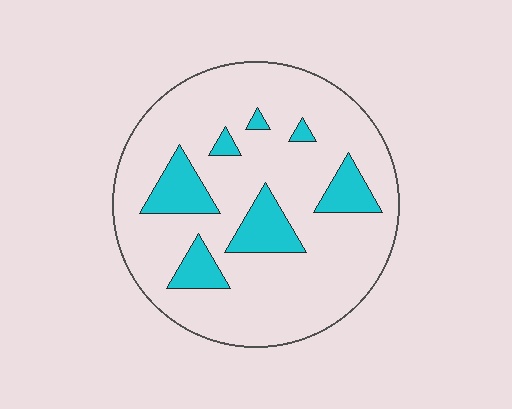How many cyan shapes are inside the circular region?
7.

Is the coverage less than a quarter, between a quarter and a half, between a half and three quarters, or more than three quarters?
Less than a quarter.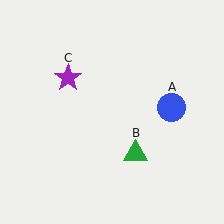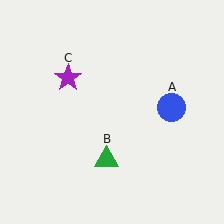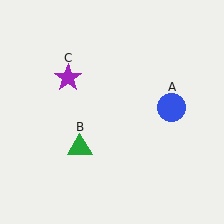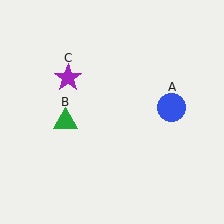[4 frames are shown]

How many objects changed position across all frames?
1 object changed position: green triangle (object B).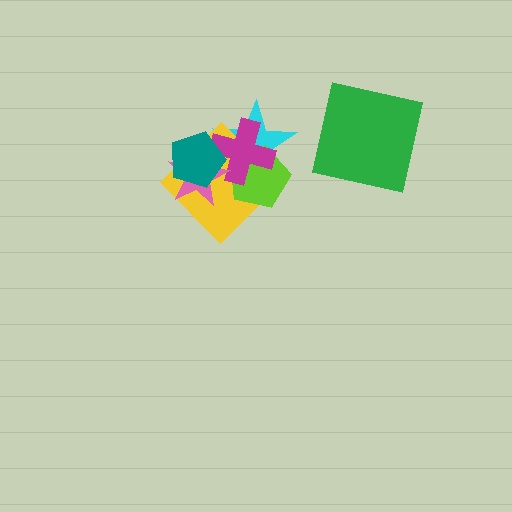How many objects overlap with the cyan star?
5 objects overlap with the cyan star.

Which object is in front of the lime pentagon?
The magenta cross is in front of the lime pentagon.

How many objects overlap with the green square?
0 objects overlap with the green square.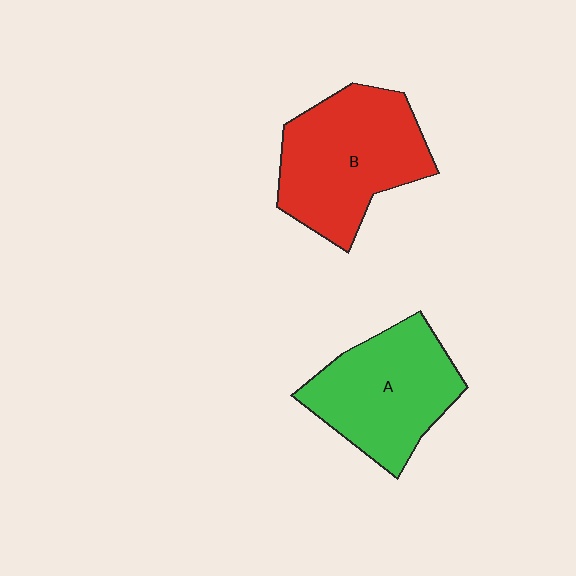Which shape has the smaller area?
Shape A (green).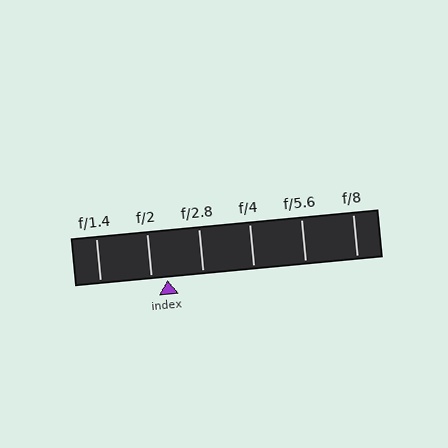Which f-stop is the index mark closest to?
The index mark is closest to f/2.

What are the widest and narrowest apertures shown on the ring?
The widest aperture shown is f/1.4 and the narrowest is f/8.